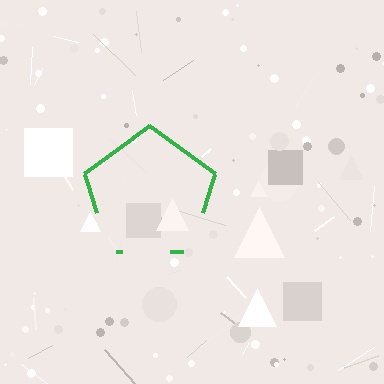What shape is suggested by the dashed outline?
The dashed outline suggests a pentagon.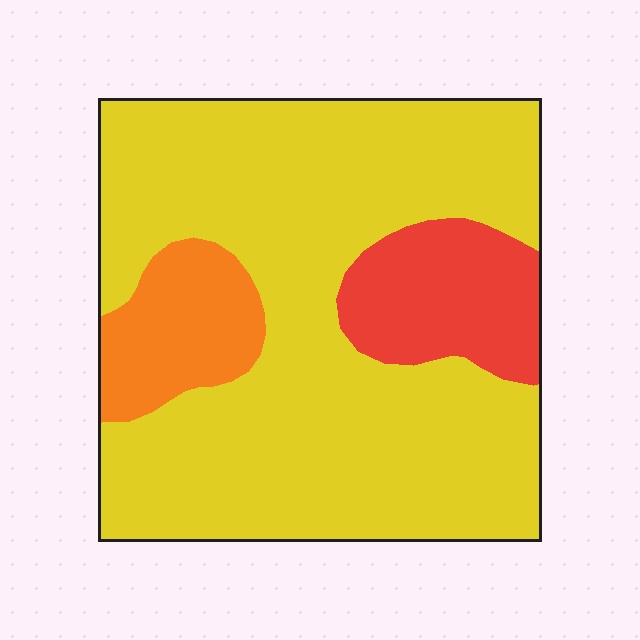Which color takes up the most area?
Yellow, at roughly 75%.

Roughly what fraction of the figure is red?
Red takes up about one eighth (1/8) of the figure.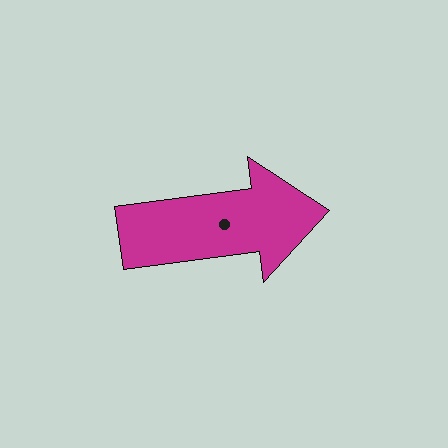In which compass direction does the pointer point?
East.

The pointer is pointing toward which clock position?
Roughly 3 o'clock.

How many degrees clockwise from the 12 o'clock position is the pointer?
Approximately 83 degrees.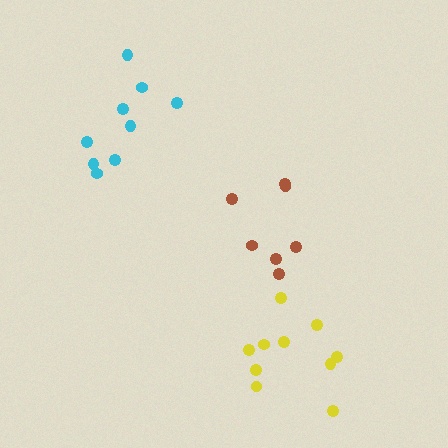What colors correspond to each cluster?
The clusters are colored: brown, yellow, cyan.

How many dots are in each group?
Group 1: 7 dots, Group 2: 10 dots, Group 3: 9 dots (26 total).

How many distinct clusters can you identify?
There are 3 distinct clusters.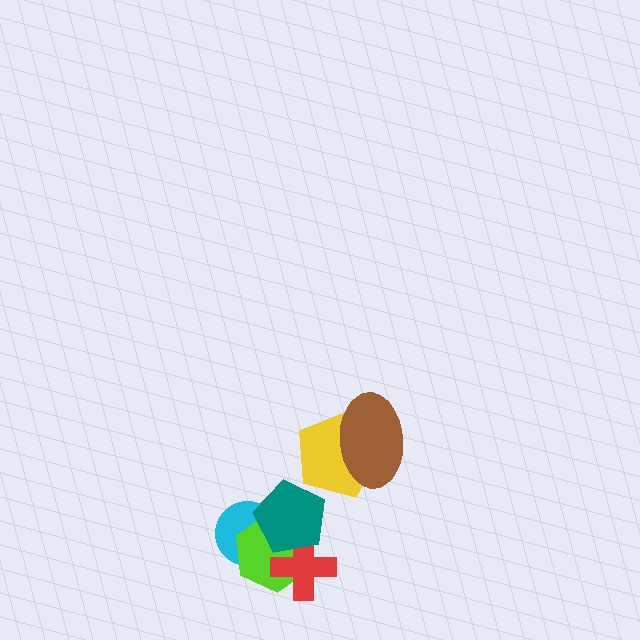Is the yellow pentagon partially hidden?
Yes, it is partially covered by another shape.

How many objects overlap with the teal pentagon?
3 objects overlap with the teal pentagon.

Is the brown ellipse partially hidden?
No, no other shape covers it.